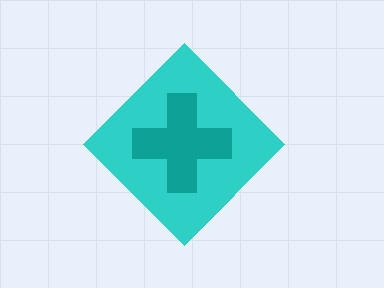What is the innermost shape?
The teal cross.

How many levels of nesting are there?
2.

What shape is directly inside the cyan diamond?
The teal cross.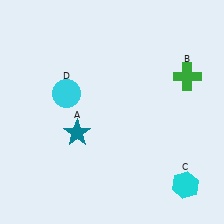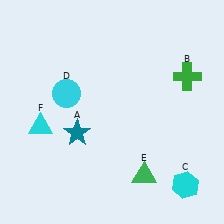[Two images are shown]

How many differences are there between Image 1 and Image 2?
There are 2 differences between the two images.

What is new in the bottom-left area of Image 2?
A cyan triangle (F) was added in the bottom-left area of Image 2.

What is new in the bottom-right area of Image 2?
A green triangle (E) was added in the bottom-right area of Image 2.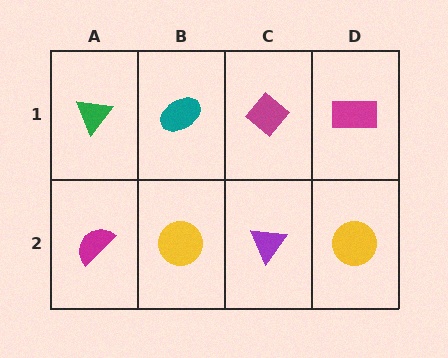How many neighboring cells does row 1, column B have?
3.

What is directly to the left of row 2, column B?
A magenta semicircle.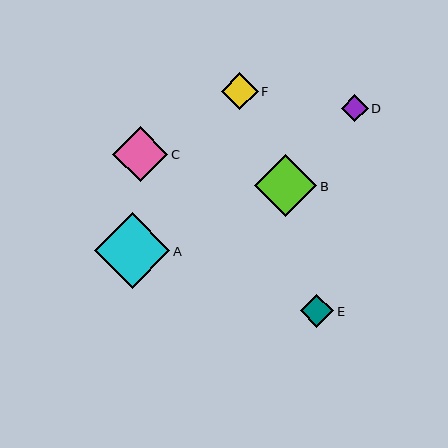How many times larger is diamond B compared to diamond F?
Diamond B is approximately 1.7 times the size of diamond F.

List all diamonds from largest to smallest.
From largest to smallest: A, B, C, F, E, D.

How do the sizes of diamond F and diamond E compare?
Diamond F and diamond E are approximately the same size.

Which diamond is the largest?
Diamond A is the largest with a size of approximately 76 pixels.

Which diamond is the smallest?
Diamond D is the smallest with a size of approximately 27 pixels.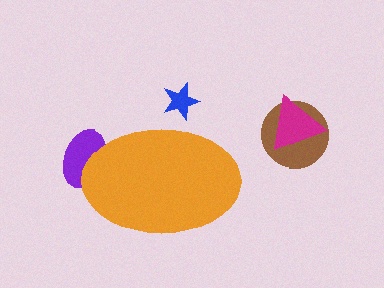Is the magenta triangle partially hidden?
No, the magenta triangle is fully visible.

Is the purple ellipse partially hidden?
Yes, the purple ellipse is partially hidden behind the orange ellipse.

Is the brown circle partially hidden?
No, the brown circle is fully visible.